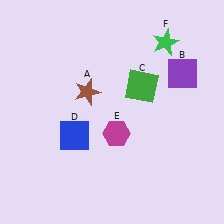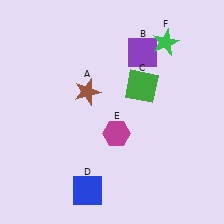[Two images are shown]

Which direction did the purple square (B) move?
The purple square (B) moved left.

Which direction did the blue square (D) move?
The blue square (D) moved down.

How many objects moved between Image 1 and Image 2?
2 objects moved between the two images.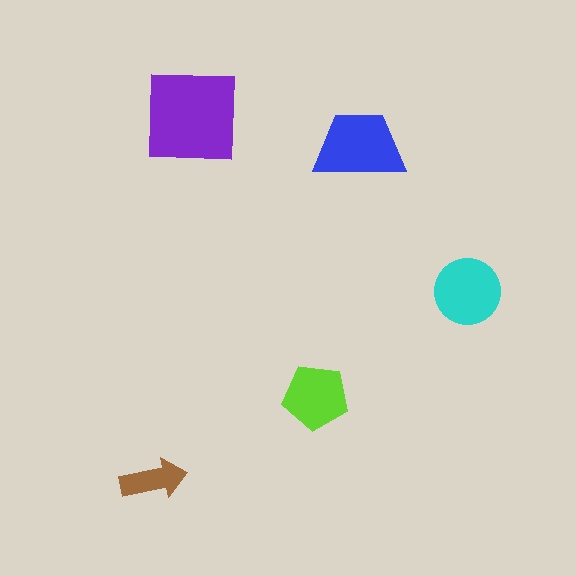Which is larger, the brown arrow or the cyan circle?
The cyan circle.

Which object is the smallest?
The brown arrow.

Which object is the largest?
The purple square.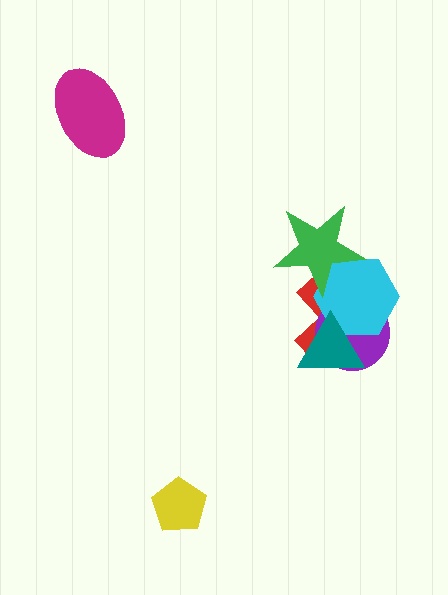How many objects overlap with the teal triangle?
3 objects overlap with the teal triangle.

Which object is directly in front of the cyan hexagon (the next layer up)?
The teal triangle is directly in front of the cyan hexagon.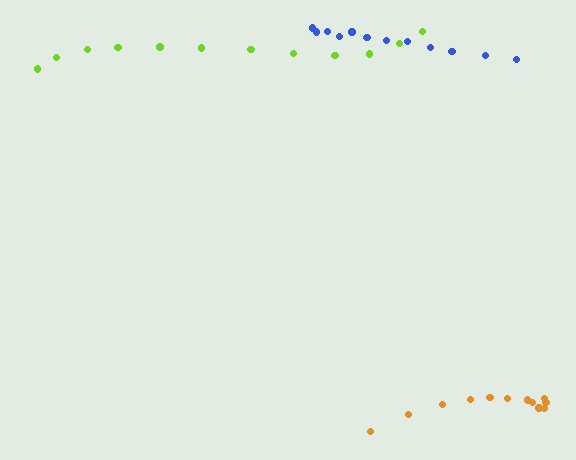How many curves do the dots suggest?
There are 3 distinct paths.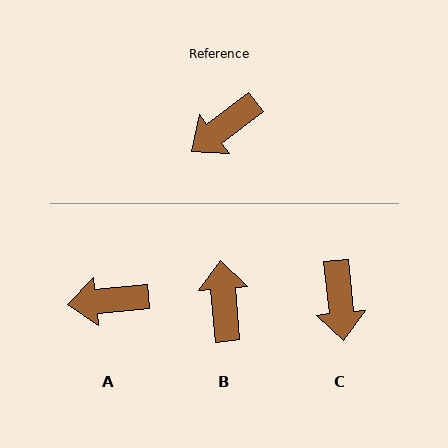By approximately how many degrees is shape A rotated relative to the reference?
Approximately 32 degrees clockwise.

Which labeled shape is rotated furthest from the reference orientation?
B, about 122 degrees away.